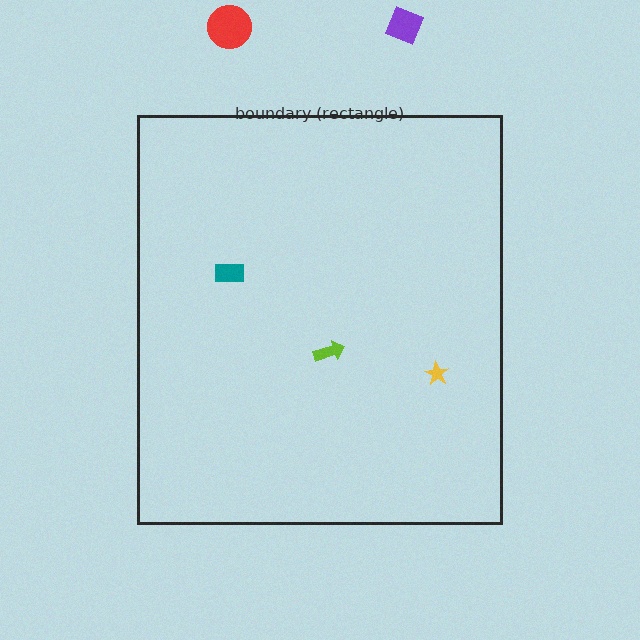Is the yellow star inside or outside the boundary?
Inside.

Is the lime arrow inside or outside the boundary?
Inside.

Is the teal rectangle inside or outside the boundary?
Inside.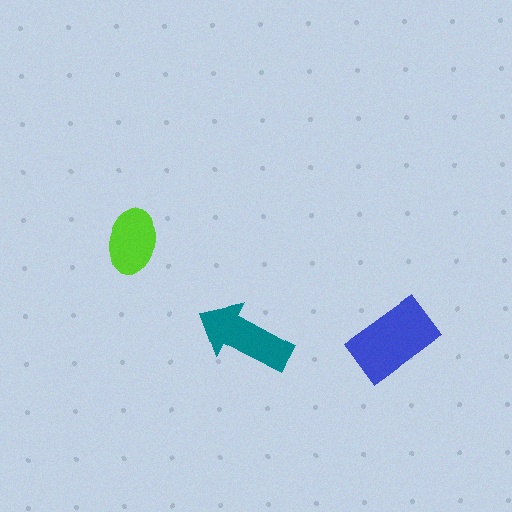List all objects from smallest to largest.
The lime ellipse, the teal arrow, the blue rectangle.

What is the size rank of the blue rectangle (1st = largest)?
1st.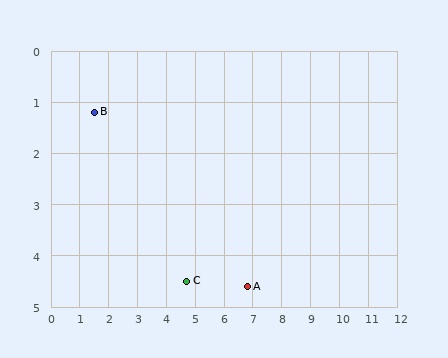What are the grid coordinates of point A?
Point A is at approximately (6.8, 4.6).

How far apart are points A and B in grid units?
Points A and B are about 6.3 grid units apart.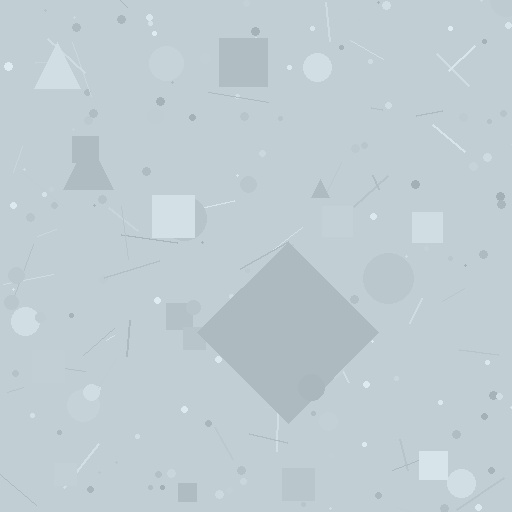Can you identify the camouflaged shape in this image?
The camouflaged shape is a diamond.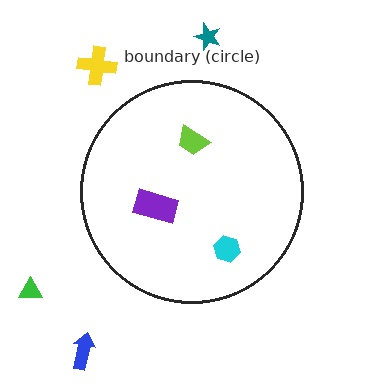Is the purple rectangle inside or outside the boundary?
Inside.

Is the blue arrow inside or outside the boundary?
Outside.